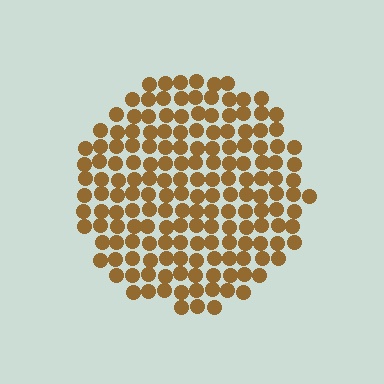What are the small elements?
The small elements are circles.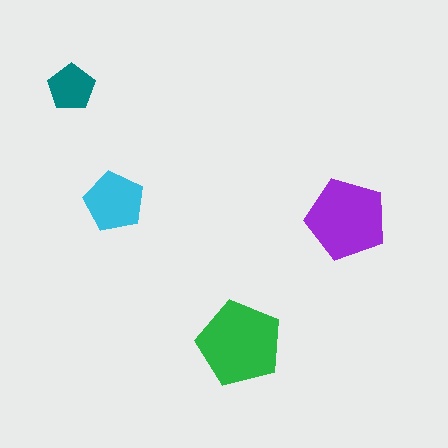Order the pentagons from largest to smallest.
the green one, the purple one, the cyan one, the teal one.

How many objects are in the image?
There are 4 objects in the image.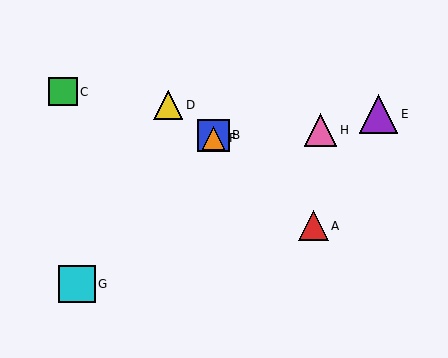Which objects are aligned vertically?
Objects B, F are aligned vertically.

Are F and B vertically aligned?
Yes, both are at x≈213.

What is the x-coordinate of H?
Object H is at x≈320.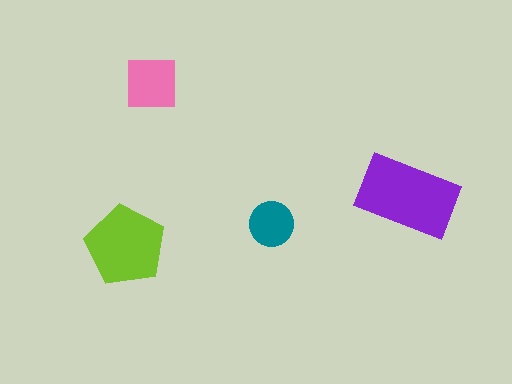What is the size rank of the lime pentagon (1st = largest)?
2nd.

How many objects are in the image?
There are 4 objects in the image.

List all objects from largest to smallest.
The purple rectangle, the lime pentagon, the pink square, the teal circle.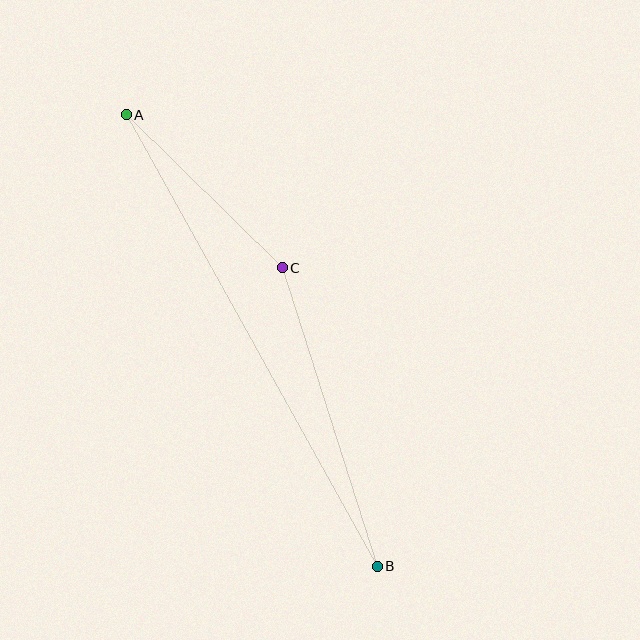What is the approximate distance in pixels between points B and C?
The distance between B and C is approximately 313 pixels.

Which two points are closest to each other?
Points A and C are closest to each other.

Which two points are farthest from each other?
Points A and B are farthest from each other.